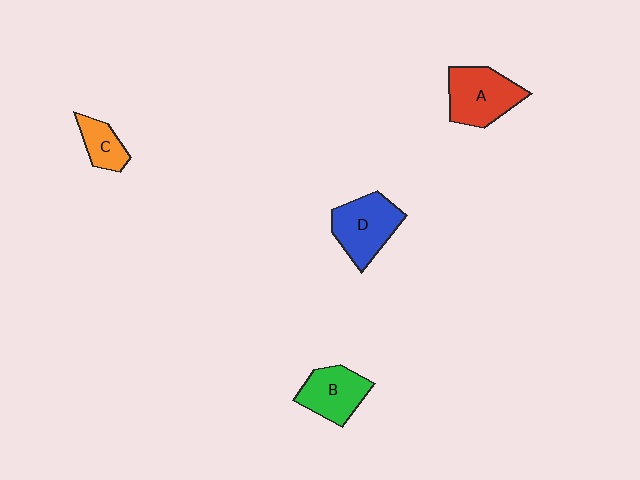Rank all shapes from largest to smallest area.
From largest to smallest: D (blue), A (red), B (green), C (orange).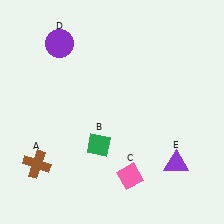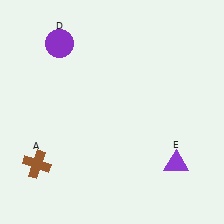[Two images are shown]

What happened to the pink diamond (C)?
The pink diamond (C) was removed in Image 2. It was in the bottom-right area of Image 1.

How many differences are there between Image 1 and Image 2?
There are 2 differences between the two images.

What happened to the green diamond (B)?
The green diamond (B) was removed in Image 2. It was in the bottom-left area of Image 1.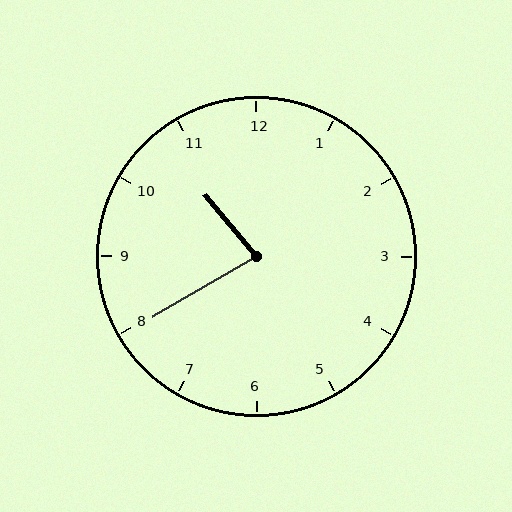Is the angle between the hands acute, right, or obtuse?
It is acute.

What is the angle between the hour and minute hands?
Approximately 80 degrees.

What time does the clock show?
10:40.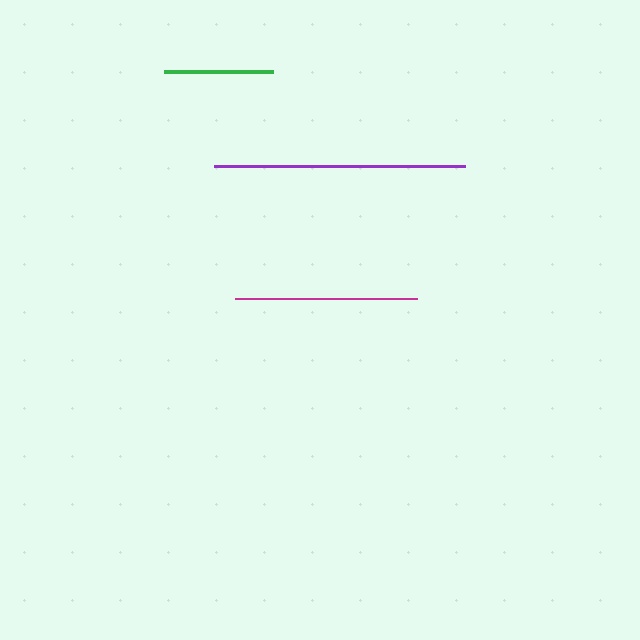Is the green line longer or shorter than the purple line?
The purple line is longer than the green line.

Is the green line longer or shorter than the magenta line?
The magenta line is longer than the green line.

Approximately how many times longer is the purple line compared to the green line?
The purple line is approximately 2.3 times the length of the green line.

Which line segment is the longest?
The purple line is the longest at approximately 251 pixels.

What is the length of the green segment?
The green segment is approximately 110 pixels long.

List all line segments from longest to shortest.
From longest to shortest: purple, magenta, green.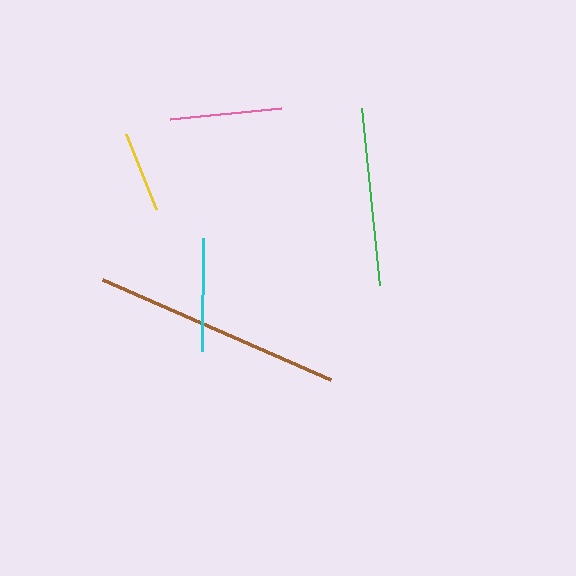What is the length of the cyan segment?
The cyan segment is approximately 113 pixels long.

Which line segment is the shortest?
The yellow line is the shortest at approximately 81 pixels.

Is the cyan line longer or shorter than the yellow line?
The cyan line is longer than the yellow line.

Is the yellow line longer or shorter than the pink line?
The pink line is longer than the yellow line.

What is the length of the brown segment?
The brown segment is approximately 250 pixels long.